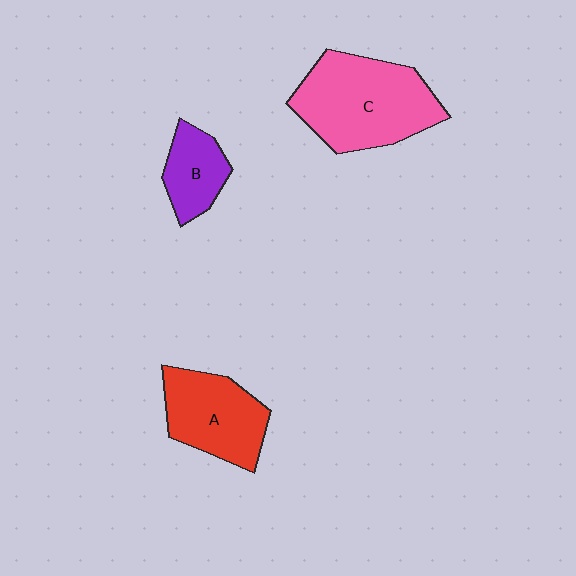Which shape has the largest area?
Shape C (pink).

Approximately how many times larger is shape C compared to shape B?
Approximately 2.4 times.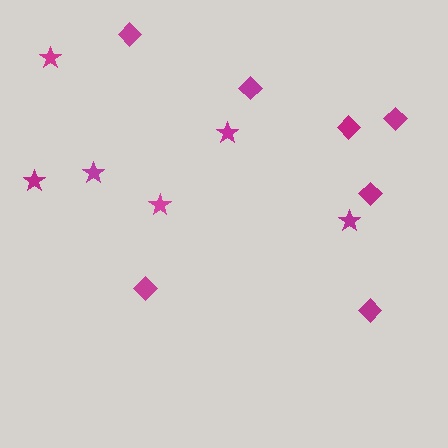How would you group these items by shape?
There are 2 groups: one group of stars (6) and one group of diamonds (7).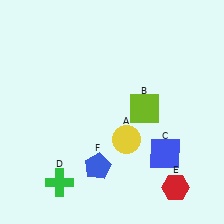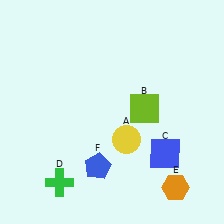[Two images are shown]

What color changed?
The hexagon (E) changed from red in Image 1 to orange in Image 2.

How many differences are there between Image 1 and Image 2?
There is 1 difference between the two images.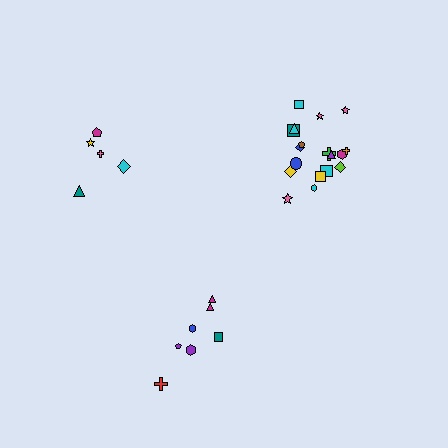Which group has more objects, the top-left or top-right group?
The top-right group.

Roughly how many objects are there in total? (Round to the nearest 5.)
Roughly 30 objects in total.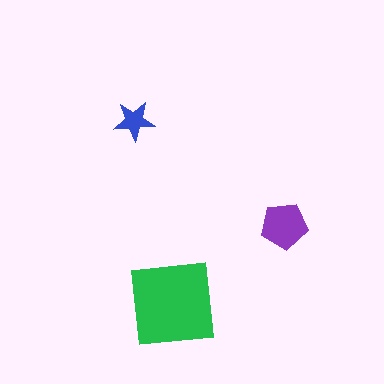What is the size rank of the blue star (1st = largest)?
3rd.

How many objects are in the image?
There are 3 objects in the image.